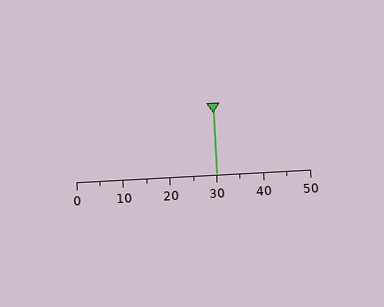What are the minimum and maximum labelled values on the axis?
The axis runs from 0 to 50.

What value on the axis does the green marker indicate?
The marker indicates approximately 30.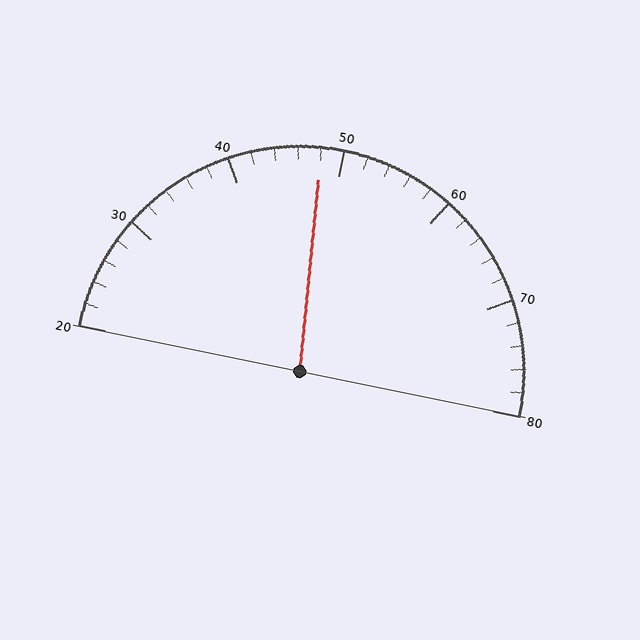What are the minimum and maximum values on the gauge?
The gauge ranges from 20 to 80.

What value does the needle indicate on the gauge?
The needle indicates approximately 48.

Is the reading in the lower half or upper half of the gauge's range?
The reading is in the lower half of the range (20 to 80).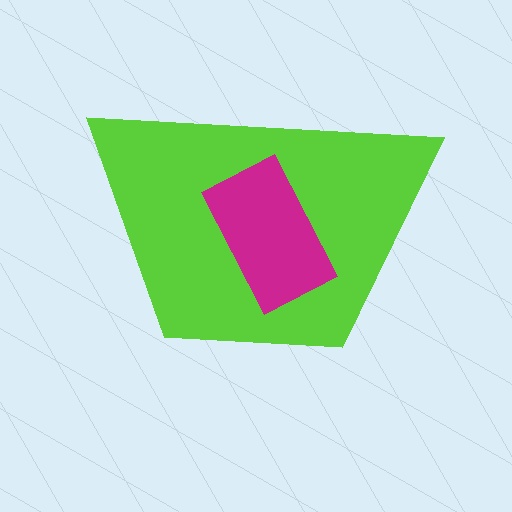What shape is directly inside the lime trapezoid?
The magenta rectangle.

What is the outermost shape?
The lime trapezoid.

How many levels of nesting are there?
2.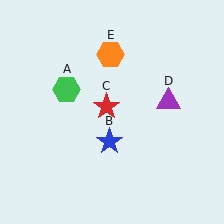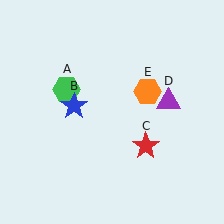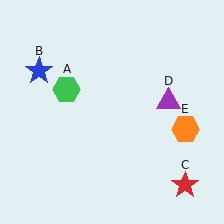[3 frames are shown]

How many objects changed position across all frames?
3 objects changed position: blue star (object B), red star (object C), orange hexagon (object E).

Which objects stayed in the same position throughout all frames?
Green hexagon (object A) and purple triangle (object D) remained stationary.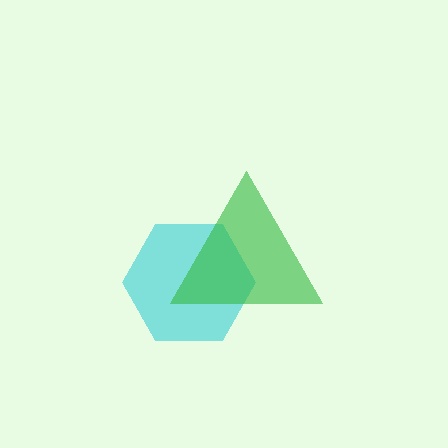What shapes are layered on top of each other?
The layered shapes are: a cyan hexagon, a green triangle.